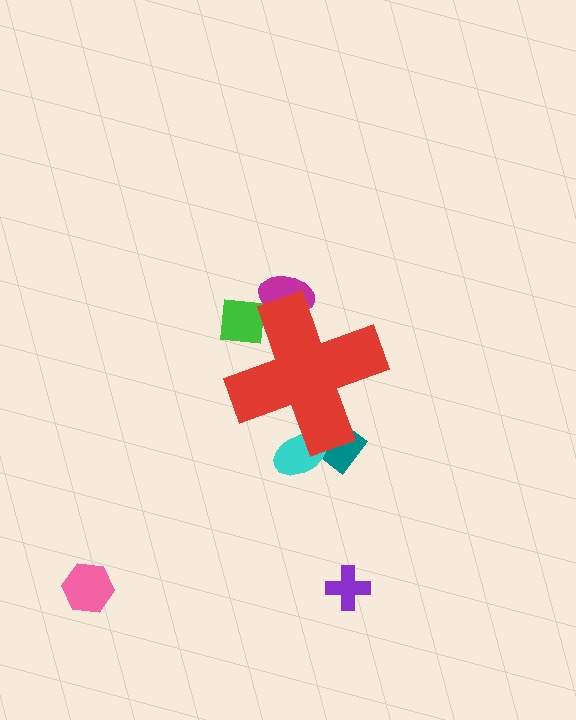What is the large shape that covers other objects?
A red cross.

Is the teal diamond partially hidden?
Yes, the teal diamond is partially hidden behind the red cross.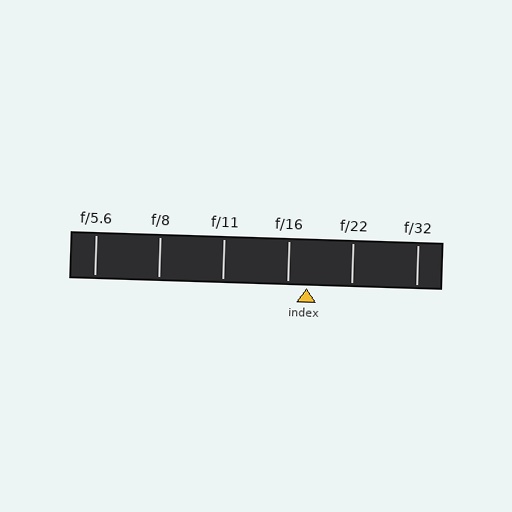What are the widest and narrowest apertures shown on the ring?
The widest aperture shown is f/5.6 and the narrowest is f/32.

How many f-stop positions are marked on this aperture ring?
There are 6 f-stop positions marked.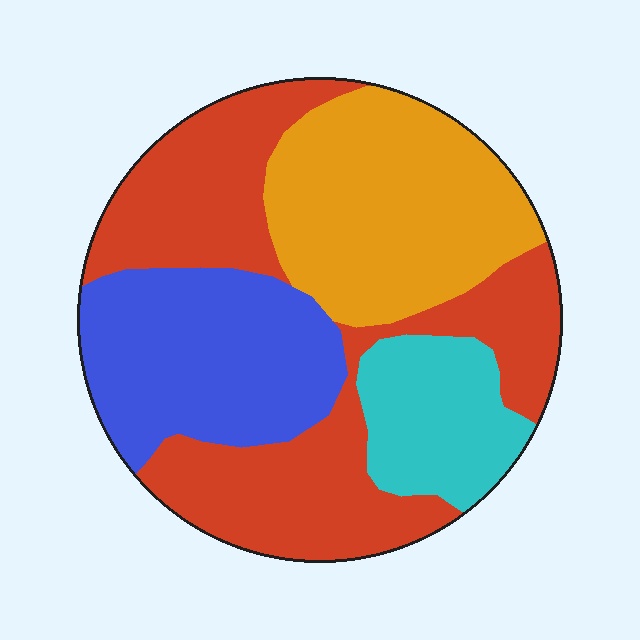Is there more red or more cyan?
Red.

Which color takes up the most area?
Red, at roughly 40%.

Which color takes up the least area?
Cyan, at roughly 10%.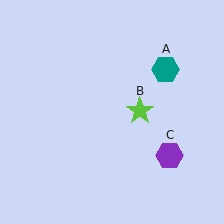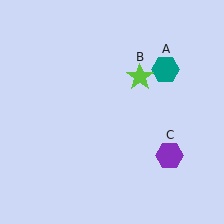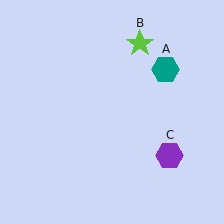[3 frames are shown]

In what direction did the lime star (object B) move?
The lime star (object B) moved up.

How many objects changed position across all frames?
1 object changed position: lime star (object B).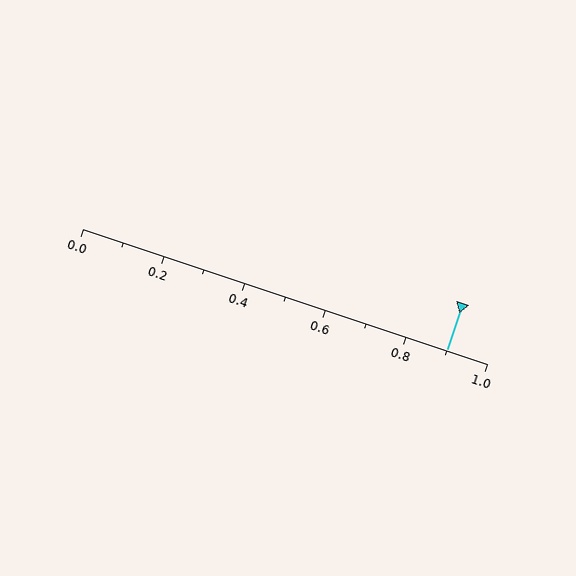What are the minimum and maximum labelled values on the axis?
The axis runs from 0.0 to 1.0.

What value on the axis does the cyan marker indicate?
The marker indicates approximately 0.9.